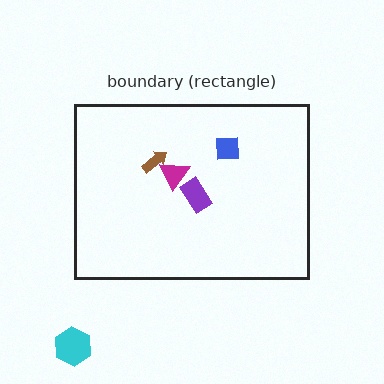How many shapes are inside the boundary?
4 inside, 1 outside.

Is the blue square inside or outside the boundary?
Inside.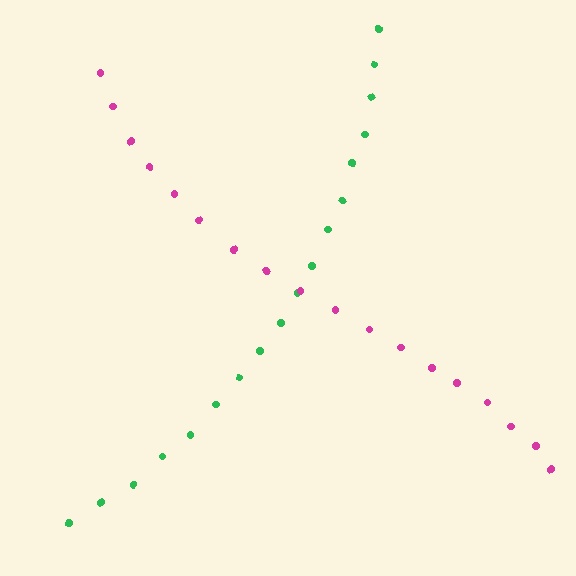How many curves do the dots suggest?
There are 2 distinct paths.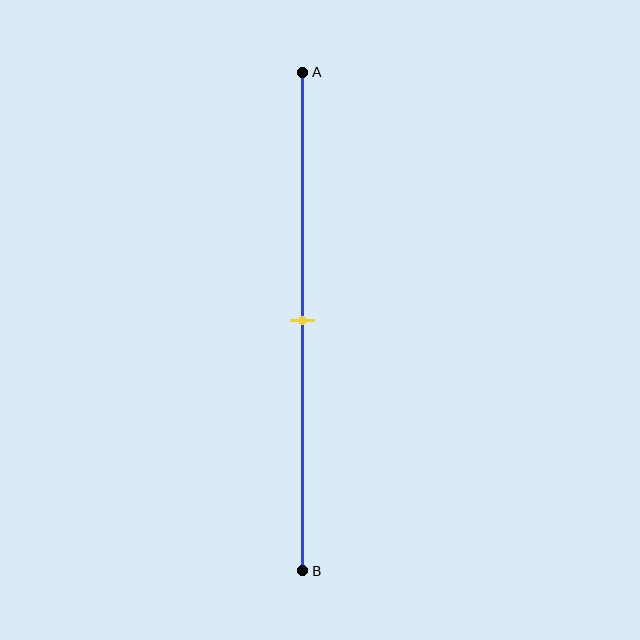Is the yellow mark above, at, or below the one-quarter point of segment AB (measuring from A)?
The yellow mark is below the one-quarter point of segment AB.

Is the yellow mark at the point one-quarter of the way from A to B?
No, the mark is at about 50% from A, not at the 25% one-quarter point.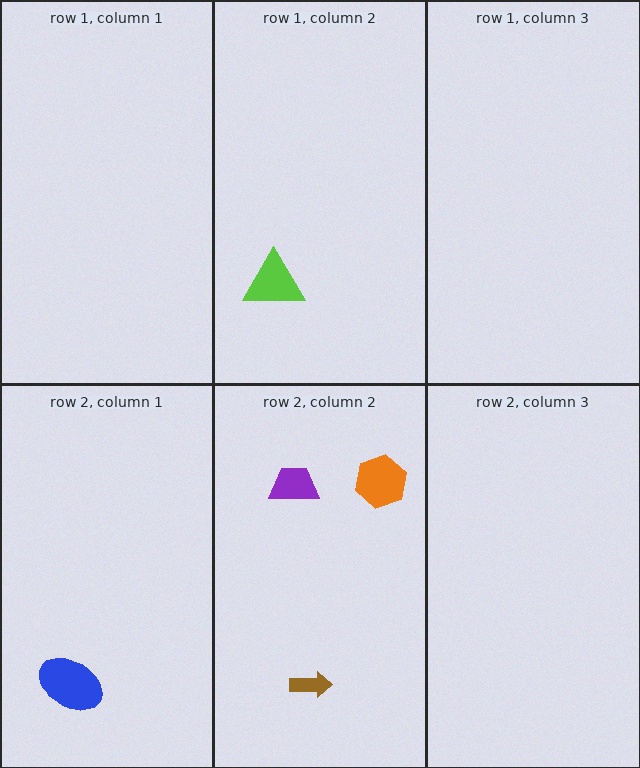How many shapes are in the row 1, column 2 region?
1.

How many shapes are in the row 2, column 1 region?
1.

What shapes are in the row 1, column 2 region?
The lime triangle.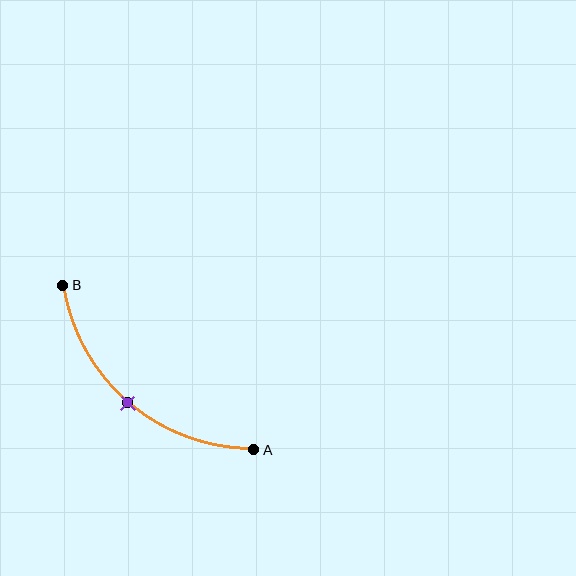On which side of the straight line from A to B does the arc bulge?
The arc bulges below and to the left of the straight line connecting A and B.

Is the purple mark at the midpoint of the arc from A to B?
Yes. The purple mark lies on the arc at equal arc-length from both A and B — it is the arc midpoint.